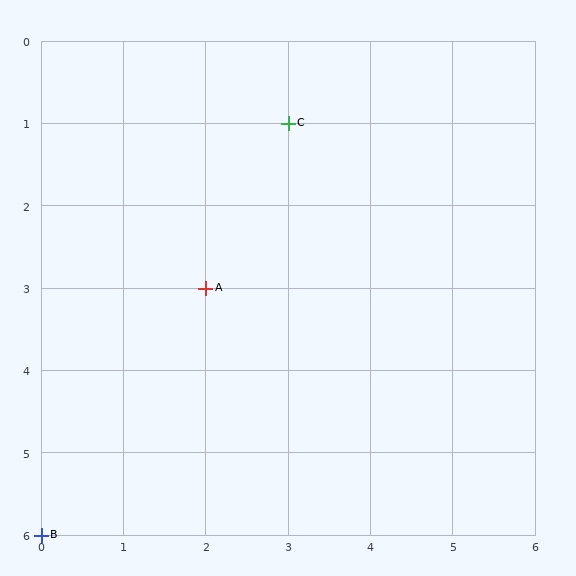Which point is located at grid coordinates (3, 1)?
Point C is at (3, 1).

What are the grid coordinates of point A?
Point A is at grid coordinates (2, 3).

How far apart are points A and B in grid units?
Points A and B are 2 columns and 3 rows apart (about 3.6 grid units diagonally).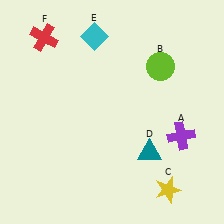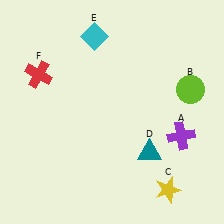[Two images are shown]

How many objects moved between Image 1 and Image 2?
2 objects moved between the two images.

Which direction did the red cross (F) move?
The red cross (F) moved down.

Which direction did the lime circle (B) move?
The lime circle (B) moved right.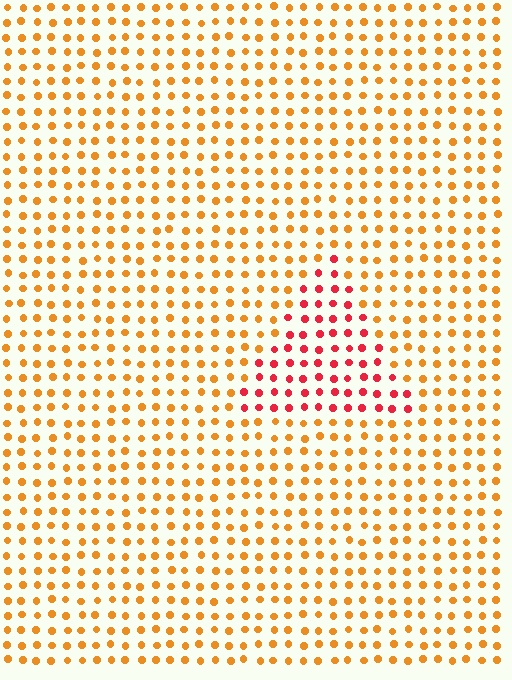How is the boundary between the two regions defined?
The boundary is defined purely by a slight shift in hue (about 41 degrees). Spacing, size, and orientation are identical on both sides.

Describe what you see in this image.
The image is filled with small orange elements in a uniform arrangement. A triangle-shaped region is visible where the elements are tinted to a slightly different hue, forming a subtle color boundary.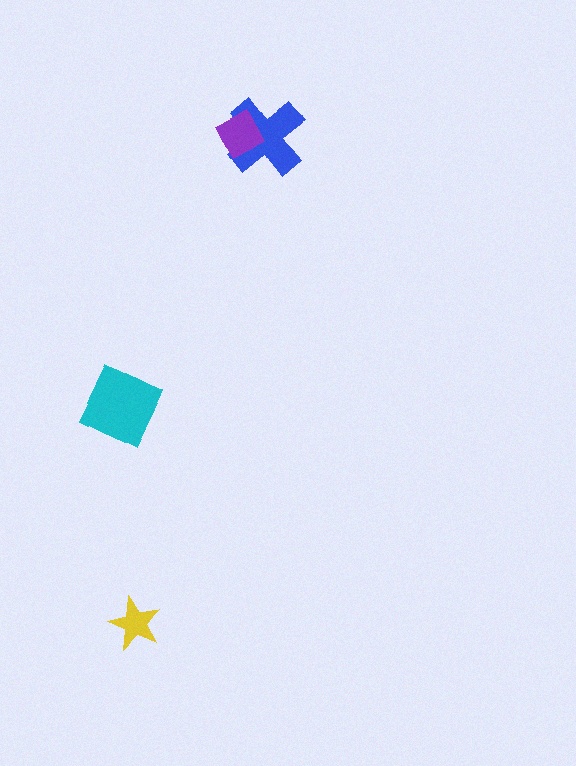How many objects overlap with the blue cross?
1 object overlaps with the blue cross.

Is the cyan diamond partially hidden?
No, no other shape covers it.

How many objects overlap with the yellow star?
0 objects overlap with the yellow star.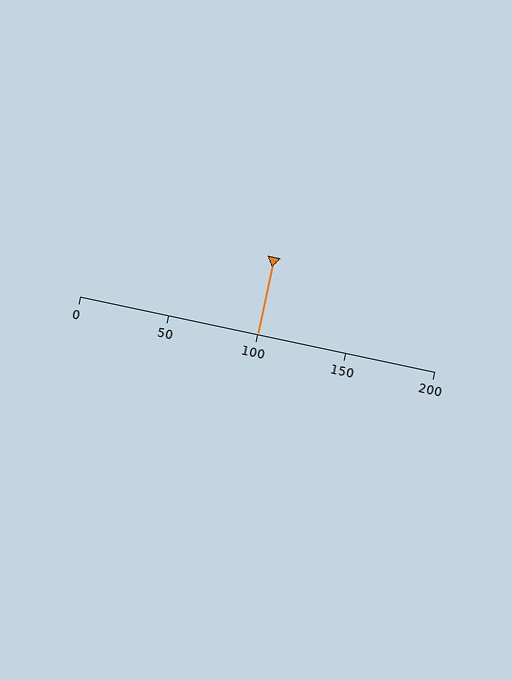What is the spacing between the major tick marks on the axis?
The major ticks are spaced 50 apart.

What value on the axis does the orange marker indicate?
The marker indicates approximately 100.